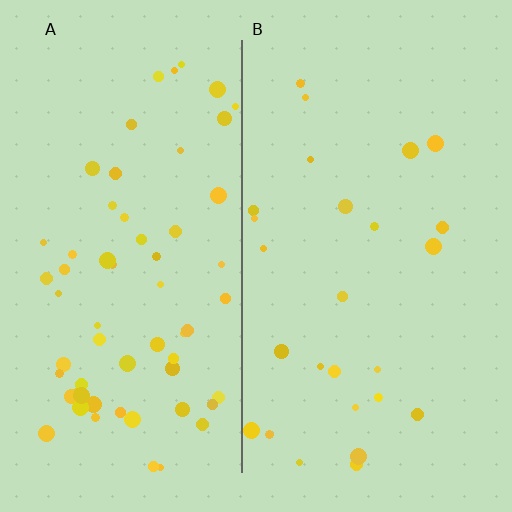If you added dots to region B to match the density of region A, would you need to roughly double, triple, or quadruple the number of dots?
Approximately double.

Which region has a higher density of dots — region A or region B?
A (the left).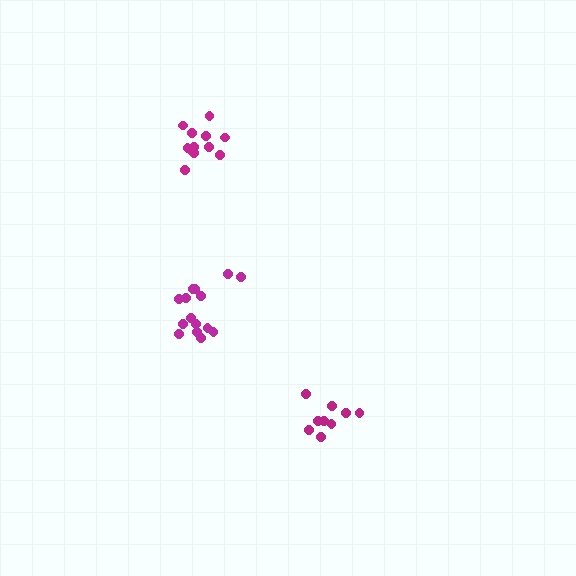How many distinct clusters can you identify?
There are 3 distinct clusters.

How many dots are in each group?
Group 1: 15 dots, Group 2: 12 dots, Group 3: 10 dots (37 total).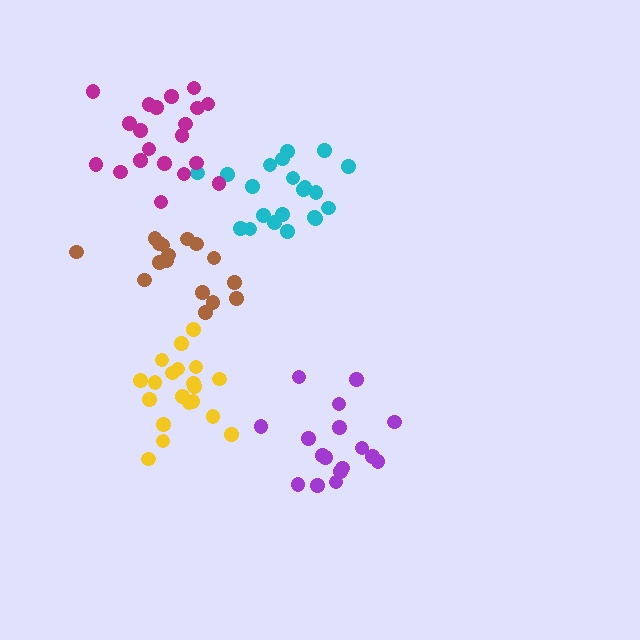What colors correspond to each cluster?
The clusters are colored: yellow, brown, cyan, purple, magenta.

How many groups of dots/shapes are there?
There are 5 groups.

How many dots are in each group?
Group 1: 20 dots, Group 2: 16 dots, Group 3: 21 dots, Group 4: 17 dots, Group 5: 20 dots (94 total).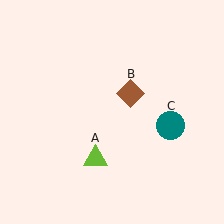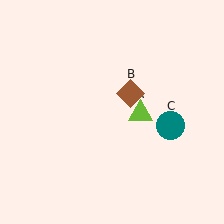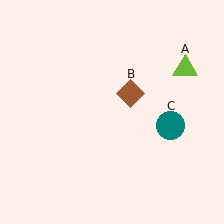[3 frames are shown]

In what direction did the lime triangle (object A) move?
The lime triangle (object A) moved up and to the right.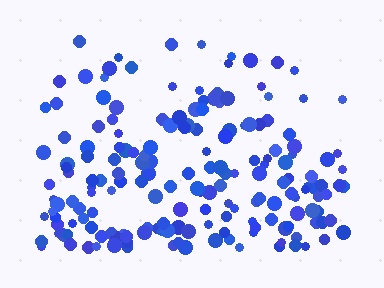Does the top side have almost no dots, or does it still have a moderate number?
Still a moderate number, just noticeably fewer than the bottom.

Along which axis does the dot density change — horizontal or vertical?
Vertical.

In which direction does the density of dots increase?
From top to bottom, with the bottom side densest.